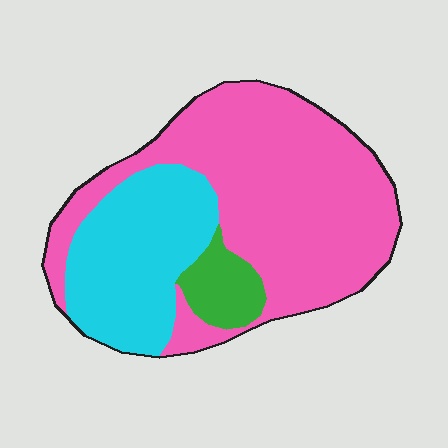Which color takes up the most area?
Pink, at roughly 60%.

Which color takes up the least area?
Green, at roughly 10%.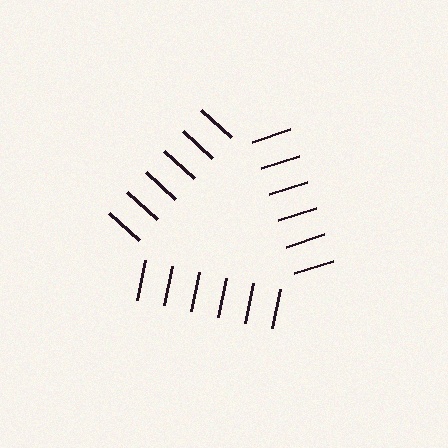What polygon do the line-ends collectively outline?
An illusory triangle — the line segments terminate on its edges but no continuous stroke is drawn.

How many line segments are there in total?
18 — 6 along each of the 3 edges.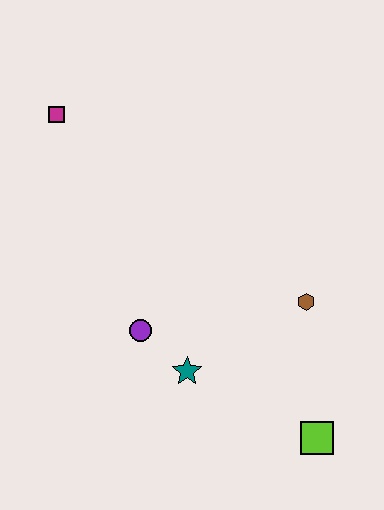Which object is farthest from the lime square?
The magenta square is farthest from the lime square.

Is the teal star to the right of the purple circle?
Yes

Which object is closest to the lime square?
The brown hexagon is closest to the lime square.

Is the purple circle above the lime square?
Yes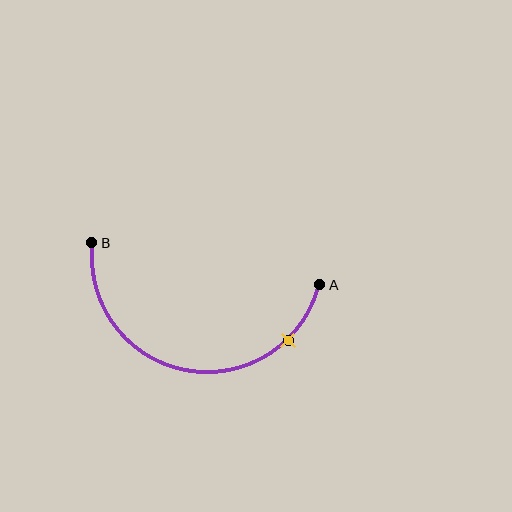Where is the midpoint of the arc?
The arc midpoint is the point on the curve farthest from the straight line joining A and B. It sits below that line.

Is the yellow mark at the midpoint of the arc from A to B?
No. The yellow mark lies on the arc but is closer to endpoint A. The arc midpoint would be at the point on the curve equidistant along the arc from both A and B.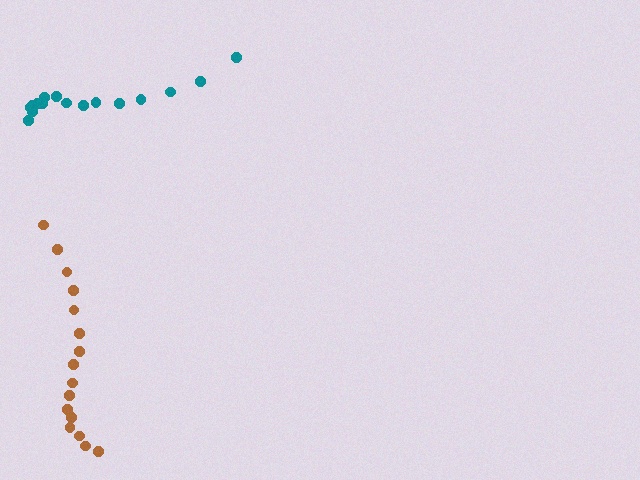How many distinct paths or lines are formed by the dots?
There are 2 distinct paths.